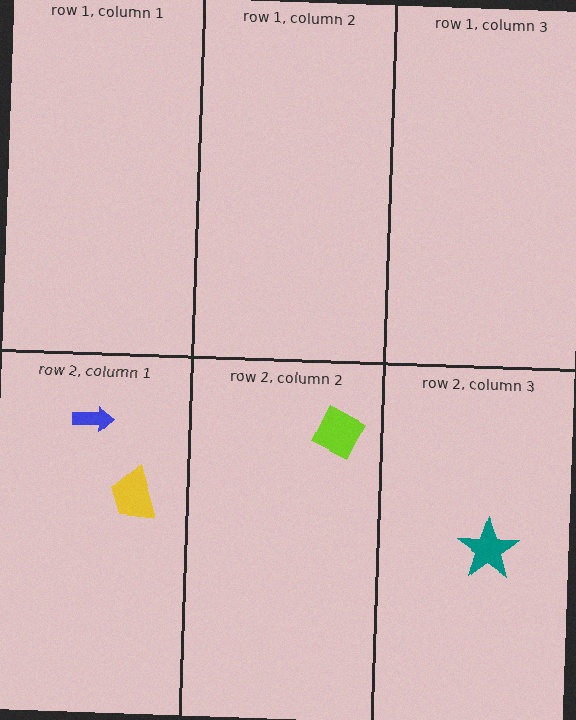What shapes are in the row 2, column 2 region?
The lime diamond.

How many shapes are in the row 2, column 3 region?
1.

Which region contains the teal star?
The row 2, column 3 region.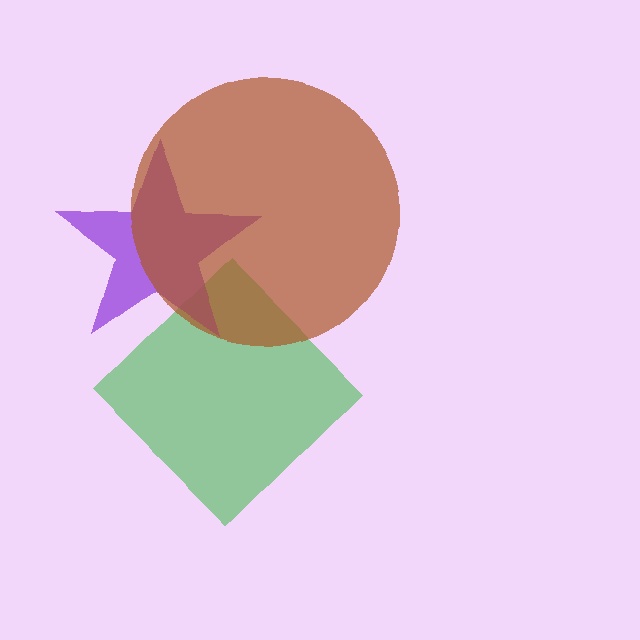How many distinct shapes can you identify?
There are 3 distinct shapes: a green diamond, a purple star, a brown circle.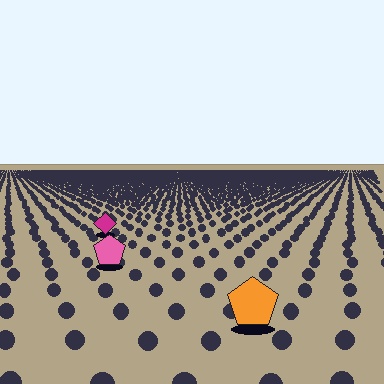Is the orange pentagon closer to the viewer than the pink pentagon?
Yes. The orange pentagon is closer — you can tell from the texture gradient: the ground texture is coarser near it.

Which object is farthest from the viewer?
The magenta diamond is farthest from the viewer. It appears smaller and the ground texture around it is denser.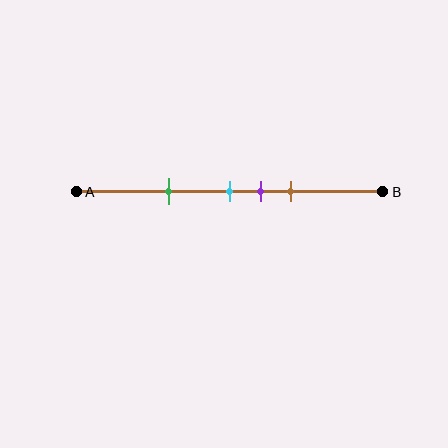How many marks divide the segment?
There are 4 marks dividing the segment.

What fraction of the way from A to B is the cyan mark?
The cyan mark is approximately 50% (0.5) of the way from A to B.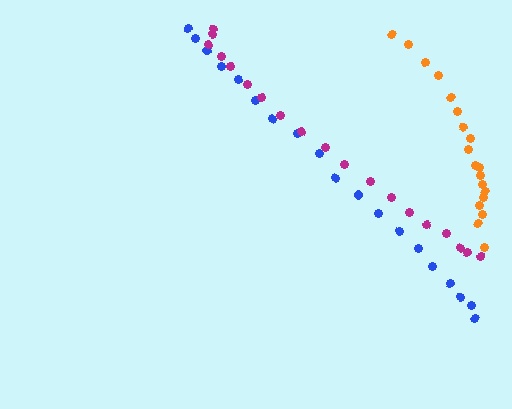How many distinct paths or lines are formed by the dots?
There are 3 distinct paths.